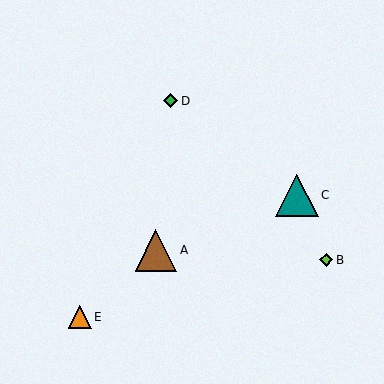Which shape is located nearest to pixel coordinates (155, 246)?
The brown triangle (labeled A) at (156, 250) is nearest to that location.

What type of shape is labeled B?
Shape B is a lime diamond.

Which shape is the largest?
The teal triangle (labeled C) is the largest.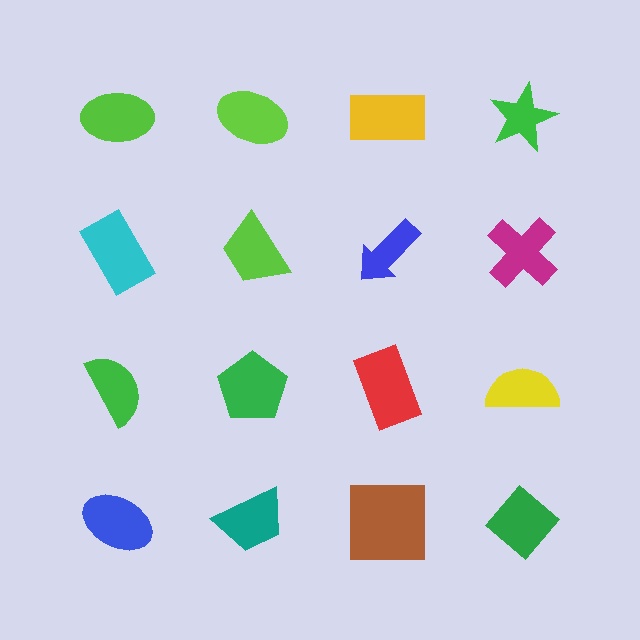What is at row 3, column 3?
A red rectangle.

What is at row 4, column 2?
A teal trapezoid.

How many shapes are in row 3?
4 shapes.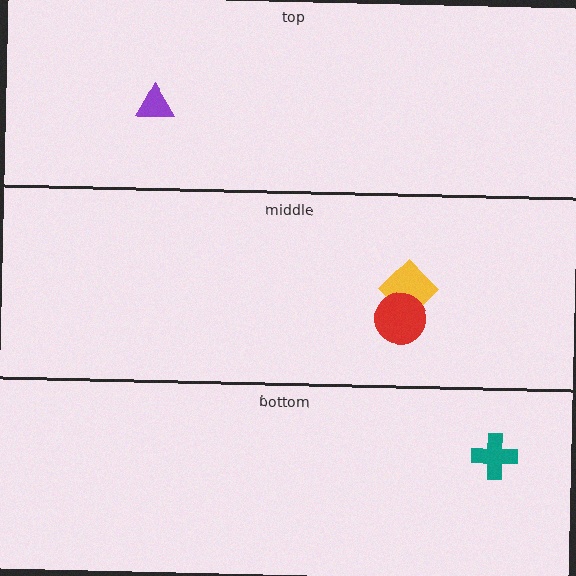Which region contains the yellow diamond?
The middle region.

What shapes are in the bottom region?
The teal cross.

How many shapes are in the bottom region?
1.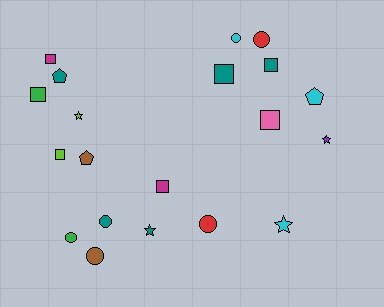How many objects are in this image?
There are 20 objects.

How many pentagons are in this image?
There are 3 pentagons.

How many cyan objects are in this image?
There are 3 cyan objects.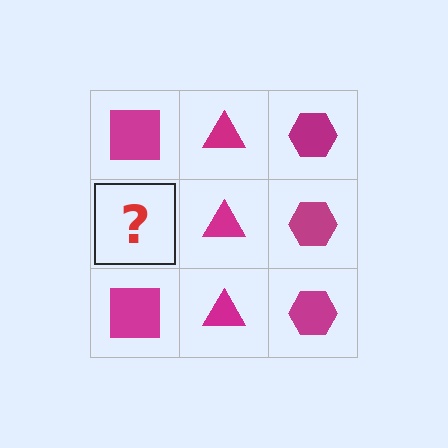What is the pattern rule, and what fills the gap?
The rule is that each column has a consistent shape. The gap should be filled with a magenta square.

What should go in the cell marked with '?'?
The missing cell should contain a magenta square.